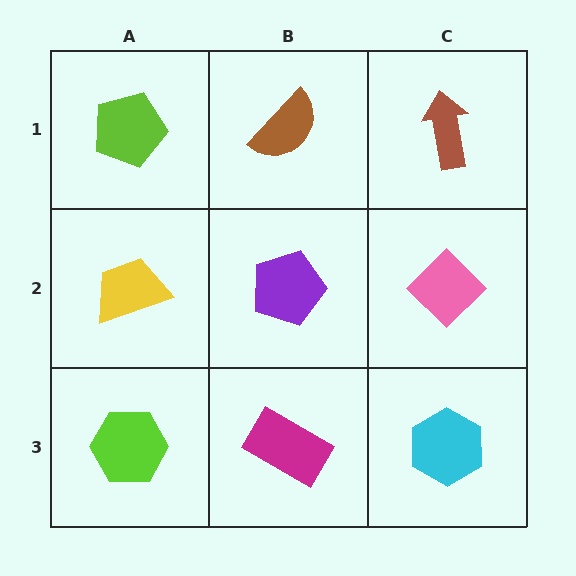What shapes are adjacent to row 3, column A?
A yellow trapezoid (row 2, column A), a magenta rectangle (row 3, column B).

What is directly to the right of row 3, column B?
A cyan hexagon.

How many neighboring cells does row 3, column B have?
3.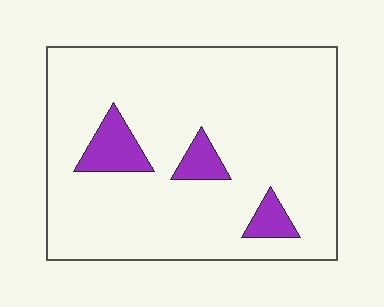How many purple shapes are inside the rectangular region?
3.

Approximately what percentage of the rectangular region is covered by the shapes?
Approximately 10%.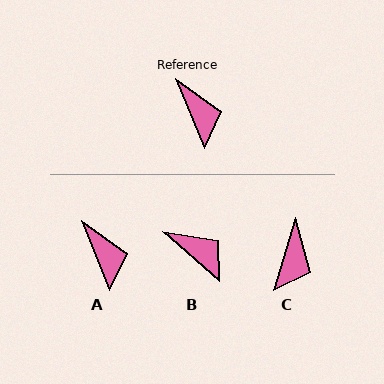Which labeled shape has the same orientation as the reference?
A.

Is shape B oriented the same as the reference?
No, it is off by about 27 degrees.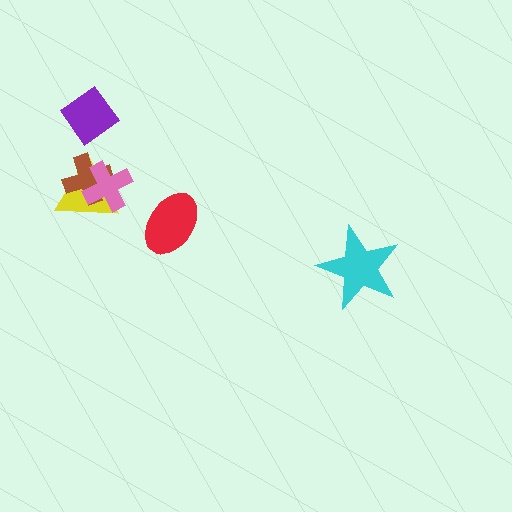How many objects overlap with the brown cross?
2 objects overlap with the brown cross.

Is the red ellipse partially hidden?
No, no other shape covers it.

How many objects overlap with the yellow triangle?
2 objects overlap with the yellow triangle.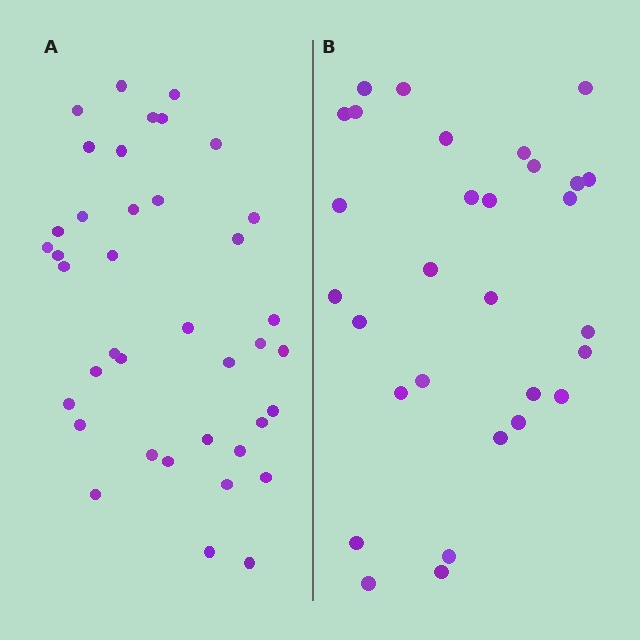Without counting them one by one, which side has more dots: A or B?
Region A (the left region) has more dots.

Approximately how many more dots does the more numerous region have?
Region A has roughly 8 or so more dots than region B.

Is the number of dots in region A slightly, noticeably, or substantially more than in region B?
Region A has noticeably more, but not dramatically so. The ratio is roughly 1.3 to 1.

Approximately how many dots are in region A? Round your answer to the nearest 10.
About 40 dots. (The exact count is 39, which rounds to 40.)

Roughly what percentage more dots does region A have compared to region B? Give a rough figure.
About 30% more.